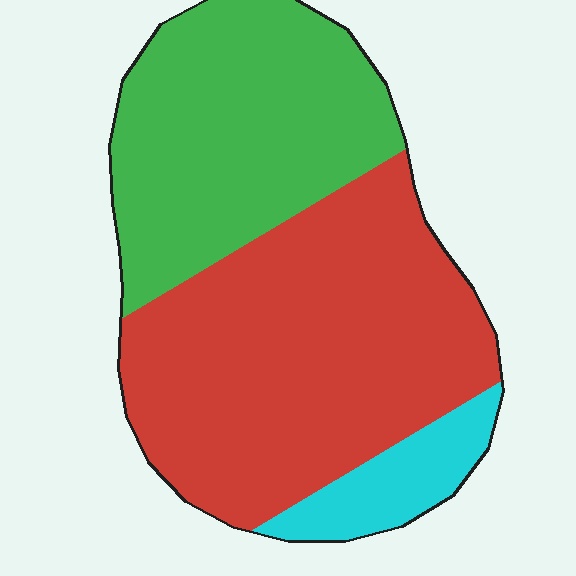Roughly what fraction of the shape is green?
Green takes up between a quarter and a half of the shape.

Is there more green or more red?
Red.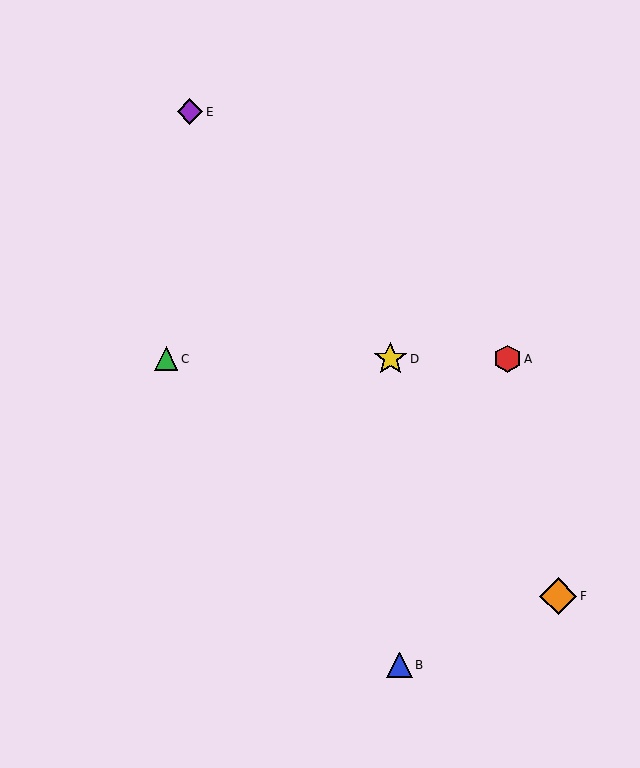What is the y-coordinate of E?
Object E is at y≈112.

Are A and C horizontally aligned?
Yes, both are at y≈359.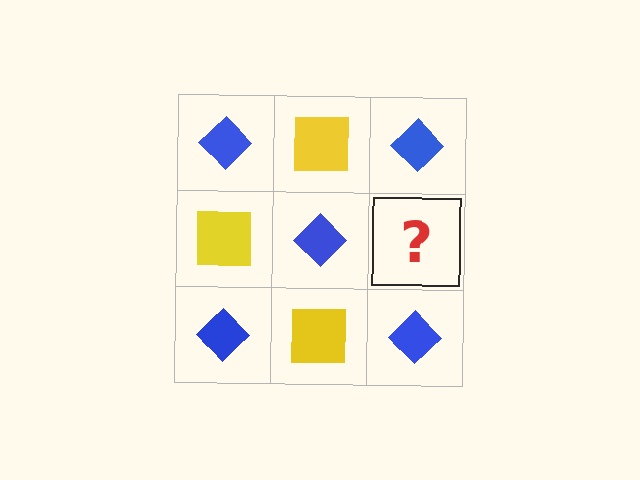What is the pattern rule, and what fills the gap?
The rule is that it alternates blue diamond and yellow square in a checkerboard pattern. The gap should be filled with a yellow square.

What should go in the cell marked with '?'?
The missing cell should contain a yellow square.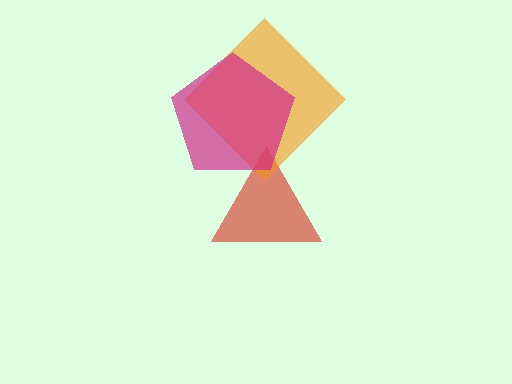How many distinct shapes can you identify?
There are 3 distinct shapes: a red triangle, an orange diamond, a magenta pentagon.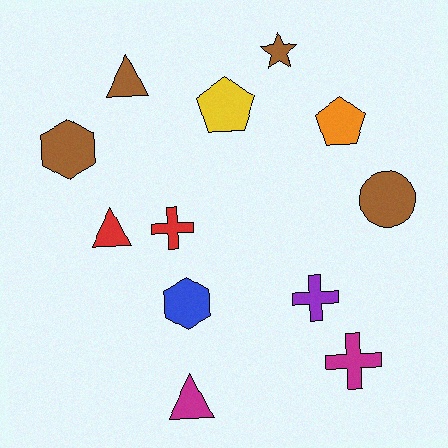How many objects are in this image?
There are 12 objects.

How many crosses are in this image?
There are 3 crosses.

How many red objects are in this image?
There are 2 red objects.